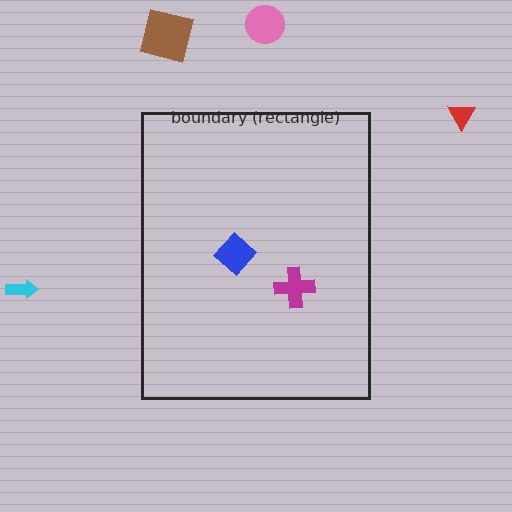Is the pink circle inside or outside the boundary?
Outside.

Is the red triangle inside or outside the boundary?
Outside.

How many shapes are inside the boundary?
2 inside, 4 outside.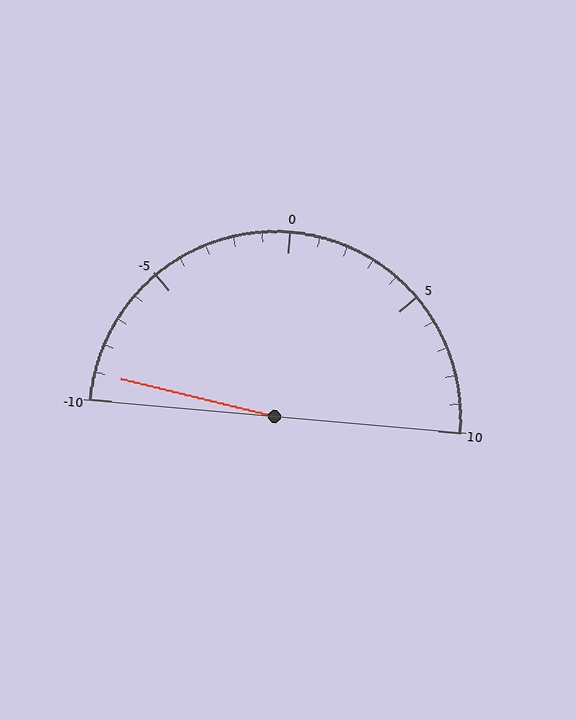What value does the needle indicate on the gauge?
The needle indicates approximately -9.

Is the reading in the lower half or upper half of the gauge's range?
The reading is in the lower half of the range (-10 to 10).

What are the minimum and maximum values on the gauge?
The gauge ranges from -10 to 10.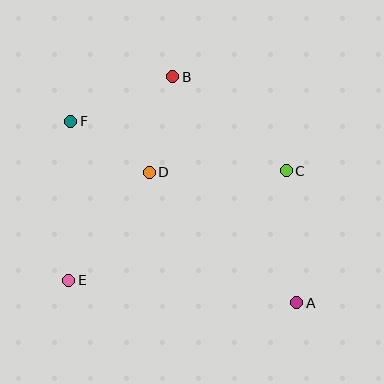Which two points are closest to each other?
Points D and F are closest to each other.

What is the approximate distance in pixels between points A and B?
The distance between A and B is approximately 258 pixels.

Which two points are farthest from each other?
Points A and F are farthest from each other.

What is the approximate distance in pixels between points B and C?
The distance between B and C is approximately 147 pixels.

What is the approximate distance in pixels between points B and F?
The distance between B and F is approximately 111 pixels.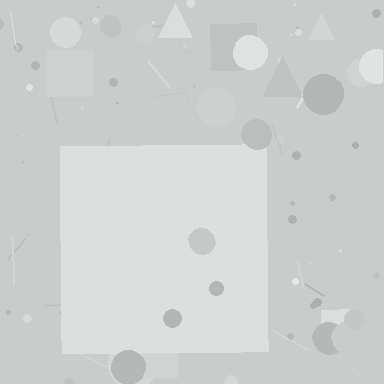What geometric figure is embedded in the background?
A square is embedded in the background.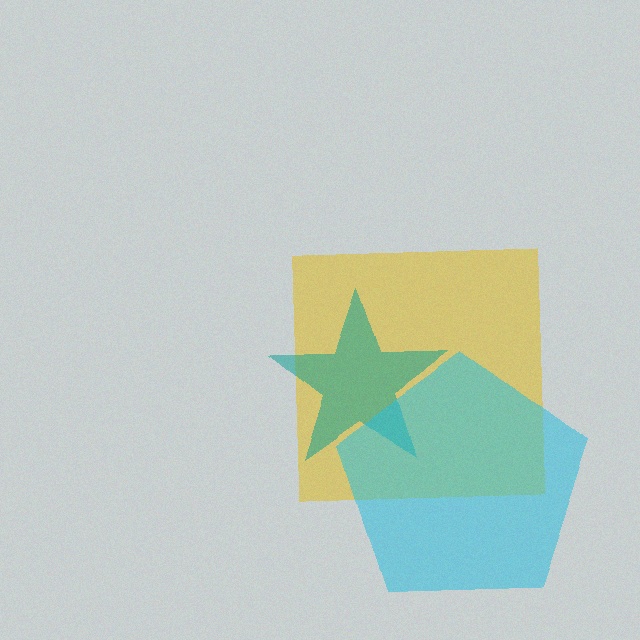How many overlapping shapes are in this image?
There are 3 overlapping shapes in the image.